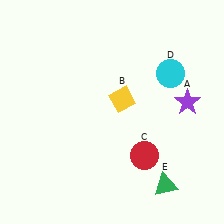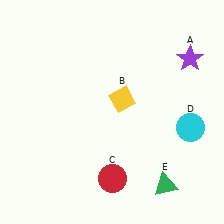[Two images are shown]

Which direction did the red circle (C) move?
The red circle (C) moved left.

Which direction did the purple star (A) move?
The purple star (A) moved up.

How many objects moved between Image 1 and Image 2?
3 objects moved between the two images.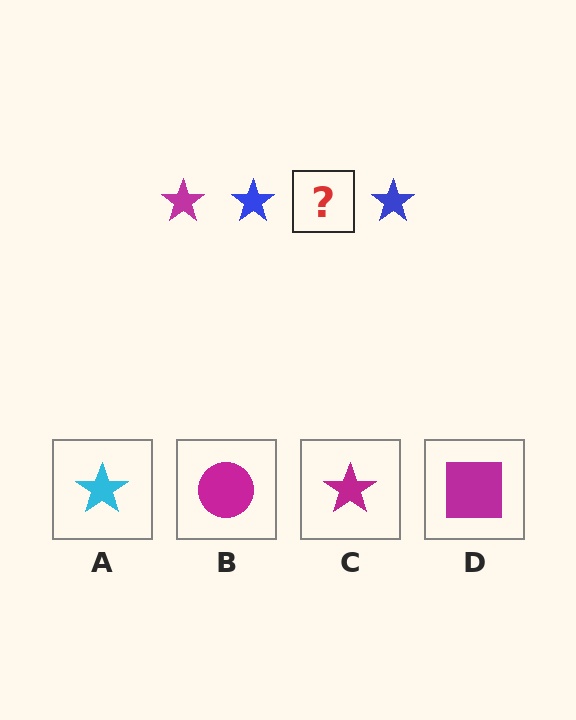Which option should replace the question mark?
Option C.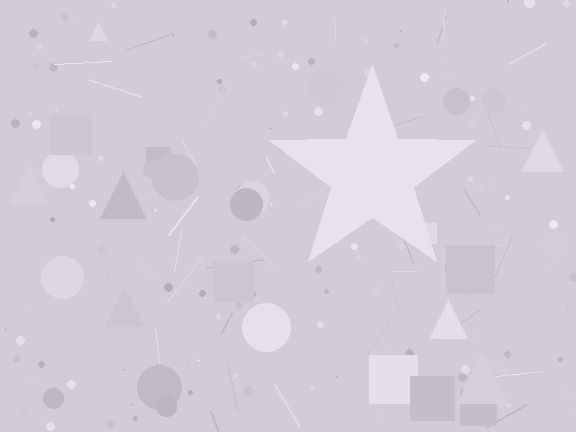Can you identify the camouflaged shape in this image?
The camouflaged shape is a star.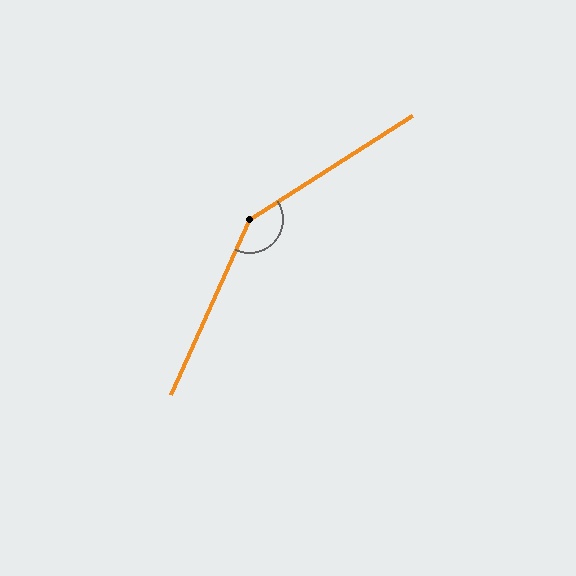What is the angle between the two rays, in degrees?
Approximately 147 degrees.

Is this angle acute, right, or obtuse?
It is obtuse.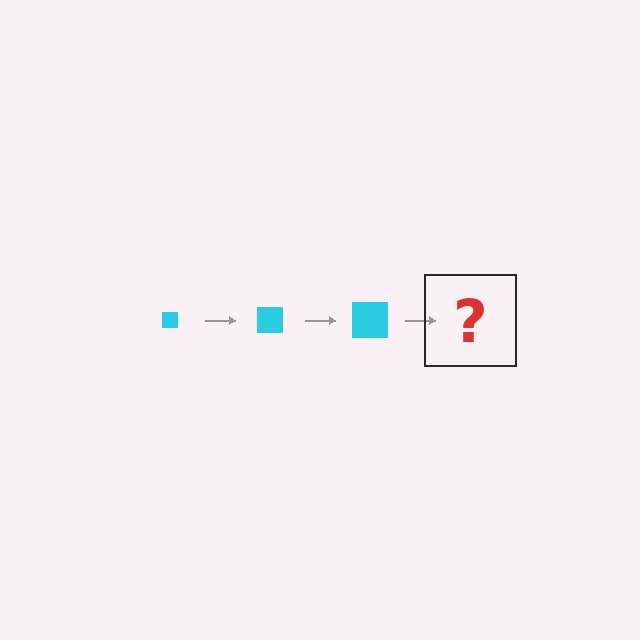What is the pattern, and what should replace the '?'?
The pattern is that the square gets progressively larger each step. The '?' should be a cyan square, larger than the previous one.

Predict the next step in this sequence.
The next step is a cyan square, larger than the previous one.